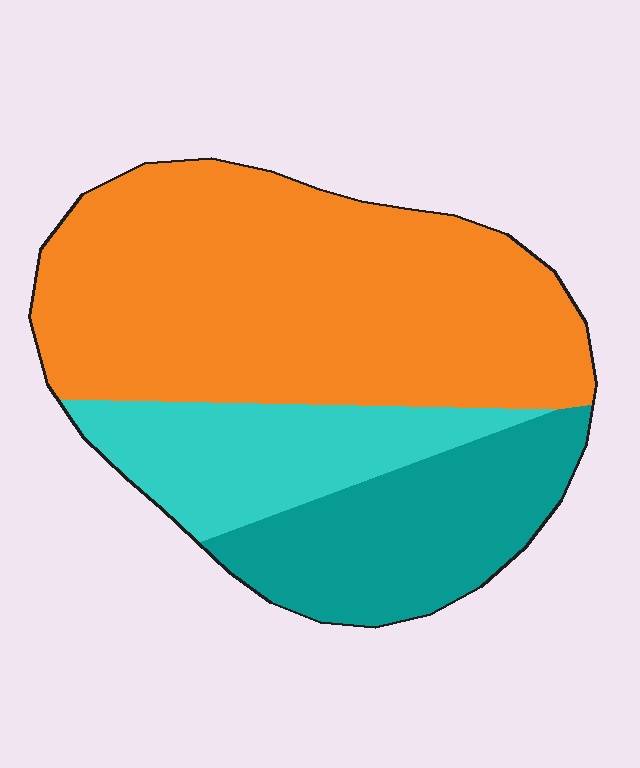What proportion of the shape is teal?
Teal covers 23% of the shape.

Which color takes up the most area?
Orange, at roughly 60%.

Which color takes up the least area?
Cyan, at roughly 20%.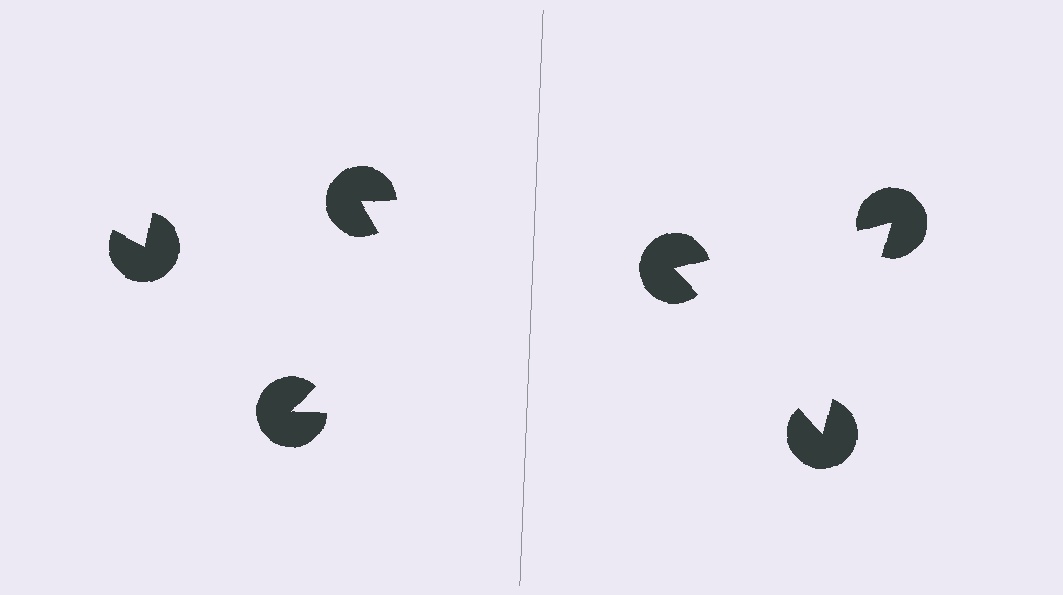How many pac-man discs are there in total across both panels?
6 — 3 on each side.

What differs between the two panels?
The pac-man discs are positioned identically on both sides; only the wedge orientations differ. On the right they align to a triangle; on the left they are misaligned.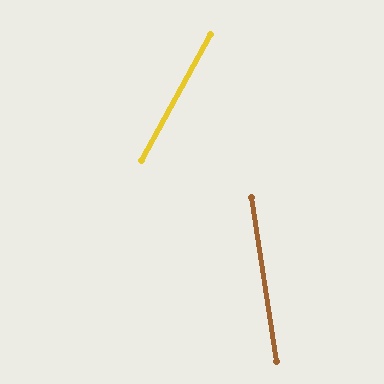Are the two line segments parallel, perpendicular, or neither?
Neither parallel nor perpendicular — they differ by about 38°.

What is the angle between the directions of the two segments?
Approximately 38 degrees.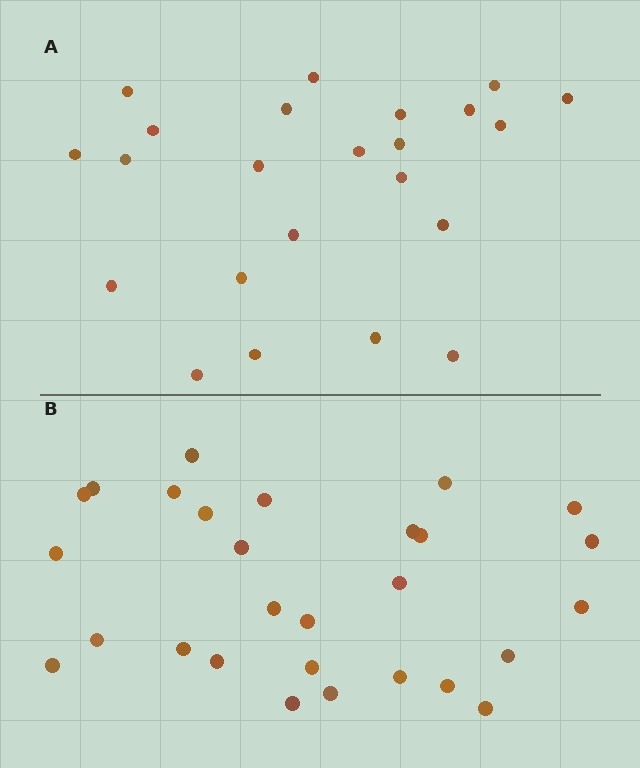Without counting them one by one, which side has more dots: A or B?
Region B (the bottom region) has more dots.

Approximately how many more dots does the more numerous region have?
Region B has about 5 more dots than region A.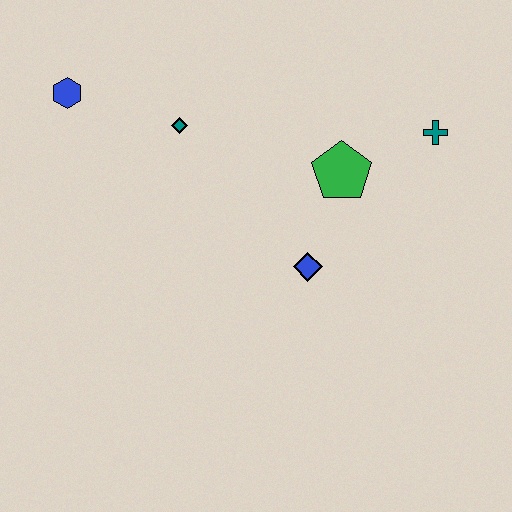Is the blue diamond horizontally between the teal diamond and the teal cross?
Yes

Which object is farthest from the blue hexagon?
The teal cross is farthest from the blue hexagon.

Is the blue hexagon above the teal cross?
Yes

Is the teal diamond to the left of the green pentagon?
Yes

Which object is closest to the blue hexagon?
The teal diamond is closest to the blue hexagon.